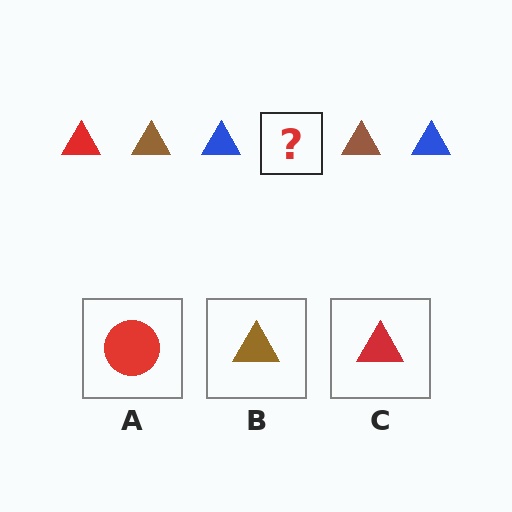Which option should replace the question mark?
Option C.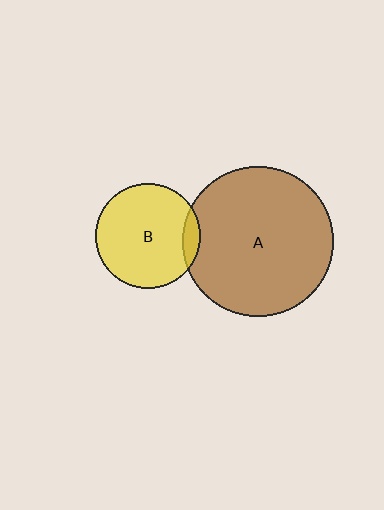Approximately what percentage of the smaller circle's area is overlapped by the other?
Approximately 10%.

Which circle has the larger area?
Circle A (brown).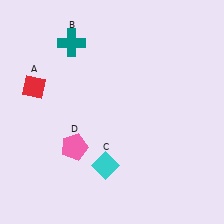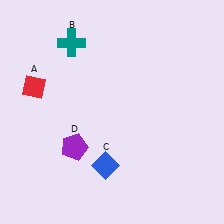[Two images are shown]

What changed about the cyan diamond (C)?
In Image 1, C is cyan. In Image 2, it changed to blue.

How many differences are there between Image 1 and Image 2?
There are 2 differences between the two images.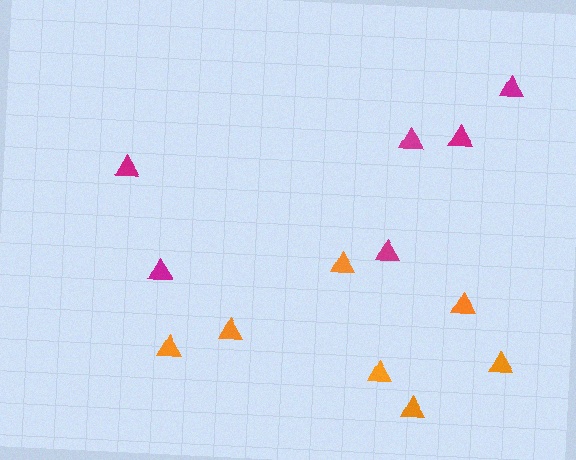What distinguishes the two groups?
There are 2 groups: one group of orange triangles (7) and one group of magenta triangles (6).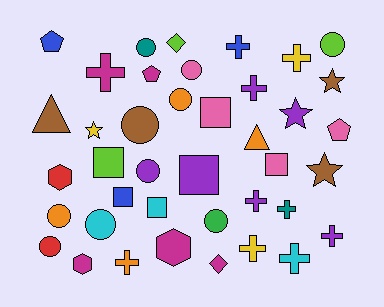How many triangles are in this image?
There are 2 triangles.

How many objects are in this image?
There are 40 objects.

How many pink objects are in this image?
There are 4 pink objects.